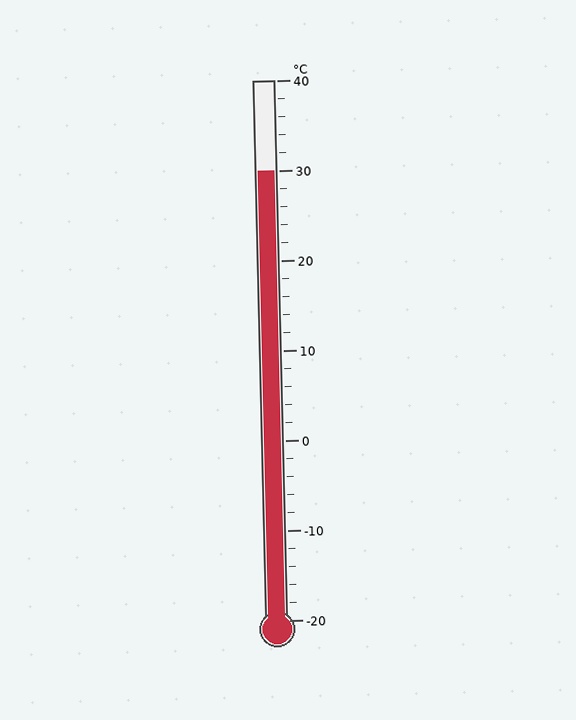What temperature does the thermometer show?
The thermometer shows approximately 30°C.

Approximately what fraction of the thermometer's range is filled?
The thermometer is filled to approximately 85% of its range.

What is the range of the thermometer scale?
The thermometer scale ranges from -20°C to 40°C.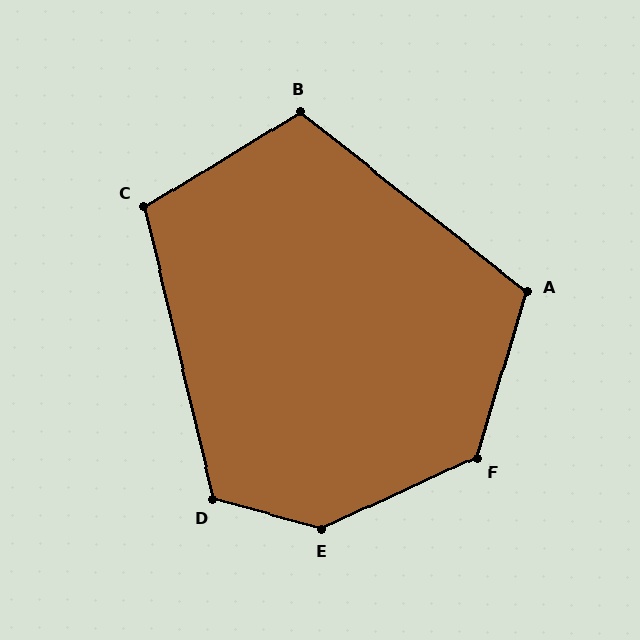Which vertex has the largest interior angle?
E, at approximately 140 degrees.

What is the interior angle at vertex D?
Approximately 118 degrees (obtuse).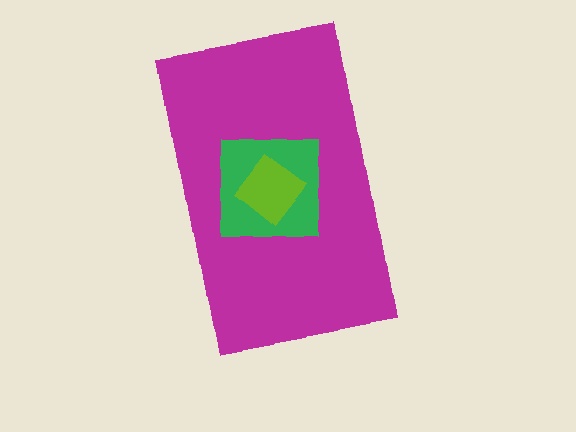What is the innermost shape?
The lime diamond.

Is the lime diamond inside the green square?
Yes.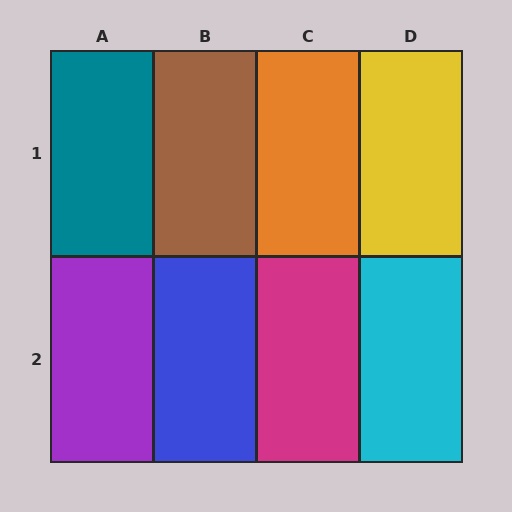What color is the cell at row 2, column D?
Cyan.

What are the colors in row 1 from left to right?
Teal, brown, orange, yellow.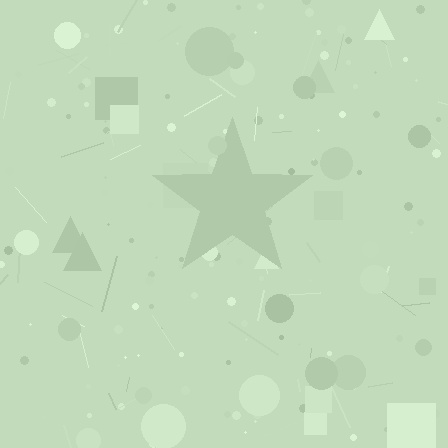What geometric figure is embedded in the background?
A star is embedded in the background.